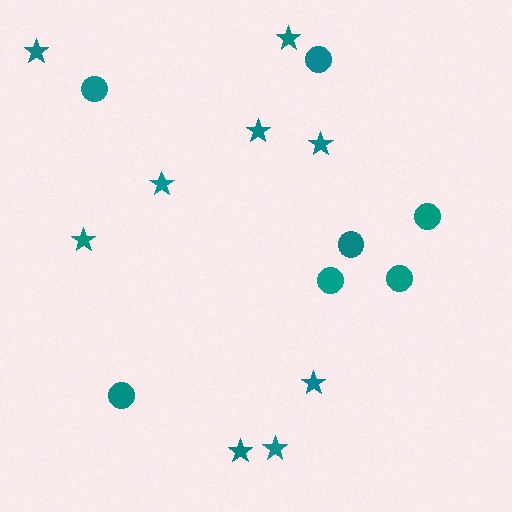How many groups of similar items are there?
There are 2 groups: one group of stars (9) and one group of circles (7).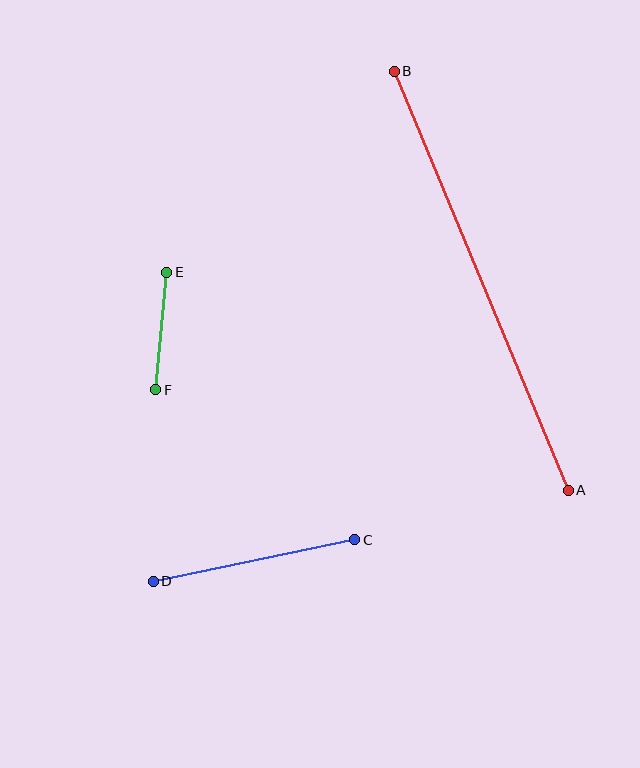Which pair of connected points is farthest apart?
Points A and B are farthest apart.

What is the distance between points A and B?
The distance is approximately 454 pixels.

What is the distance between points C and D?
The distance is approximately 206 pixels.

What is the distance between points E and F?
The distance is approximately 118 pixels.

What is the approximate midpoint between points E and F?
The midpoint is at approximately (161, 331) pixels.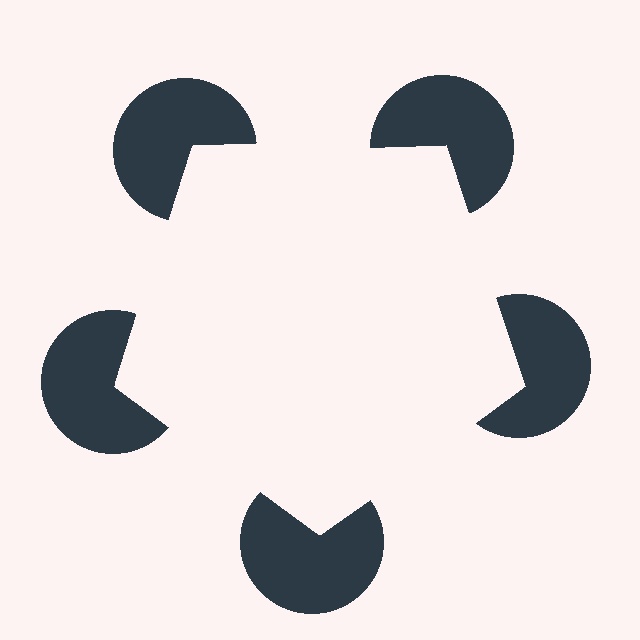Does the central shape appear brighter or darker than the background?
It typically appears slightly brighter than the background, even though no actual brightness change is drawn.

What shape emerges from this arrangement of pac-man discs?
An illusory pentagon — its edges are inferred from the aligned wedge cuts in the pac-man discs, not physically drawn.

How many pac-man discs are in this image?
There are 5 — one at each vertex of the illusory pentagon.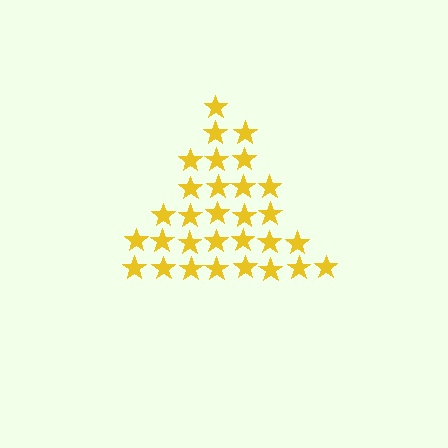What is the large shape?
The large shape is a triangle.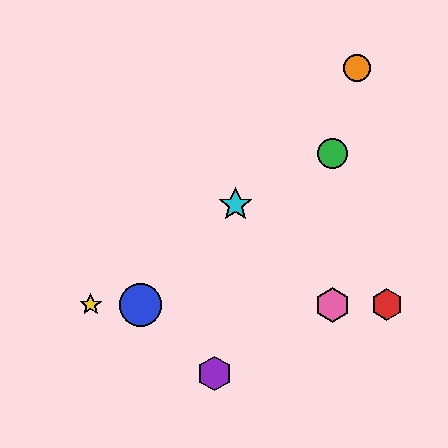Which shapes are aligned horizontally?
The red hexagon, the blue circle, the yellow star, the pink hexagon are aligned horizontally.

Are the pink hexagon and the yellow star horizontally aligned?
Yes, both are at y≈305.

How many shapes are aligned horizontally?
4 shapes (the red hexagon, the blue circle, the yellow star, the pink hexagon) are aligned horizontally.